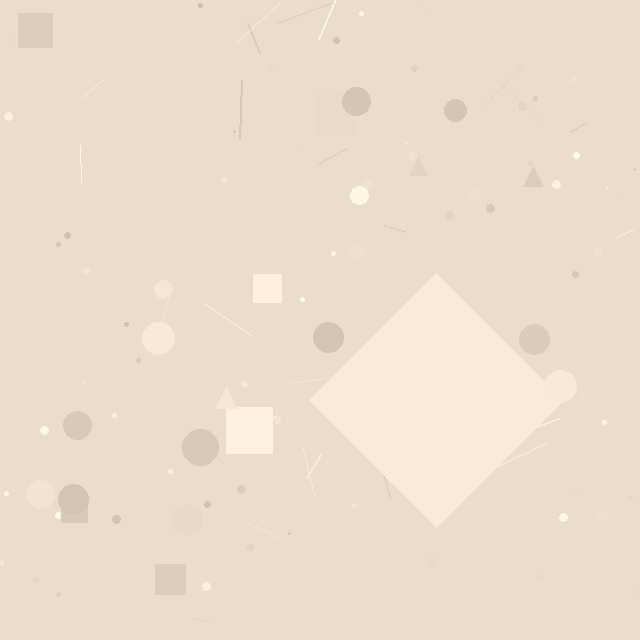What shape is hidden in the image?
A diamond is hidden in the image.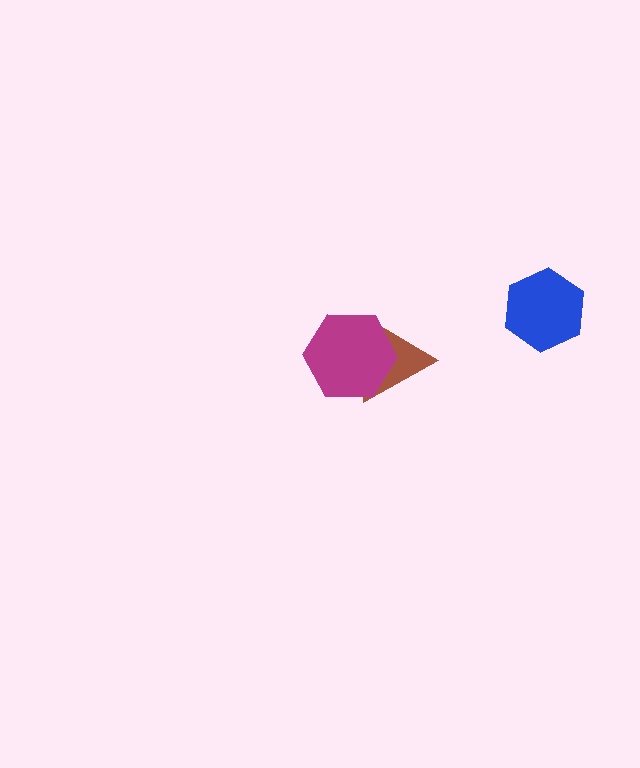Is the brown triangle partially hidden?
Yes, it is partially covered by another shape.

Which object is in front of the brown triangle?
The magenta hexagon is in front of the brown triangle.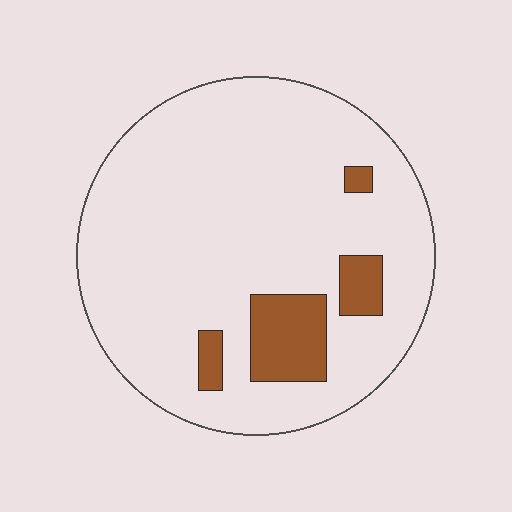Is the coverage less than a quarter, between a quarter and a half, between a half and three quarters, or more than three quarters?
Less than a quarter.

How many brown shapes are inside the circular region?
4.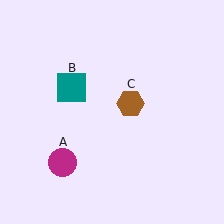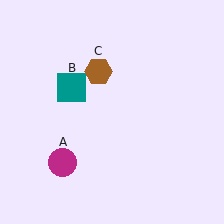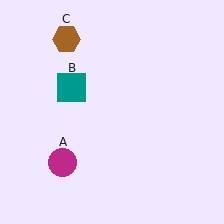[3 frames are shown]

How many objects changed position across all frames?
1 object changed position: brown hexagon (object C).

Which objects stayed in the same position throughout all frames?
Magenta circle (object A) and teal square (object B) remained stationary.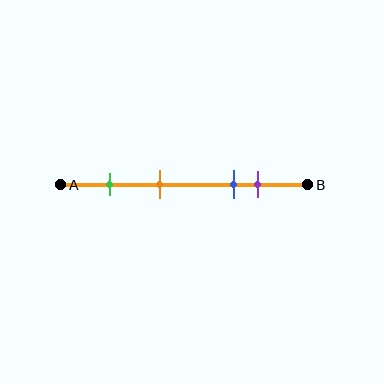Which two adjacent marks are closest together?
The blue and purple marks are the closest adjacent pair.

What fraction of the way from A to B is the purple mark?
The purple mark is approximately 80% (0.8) of the way from A to B.